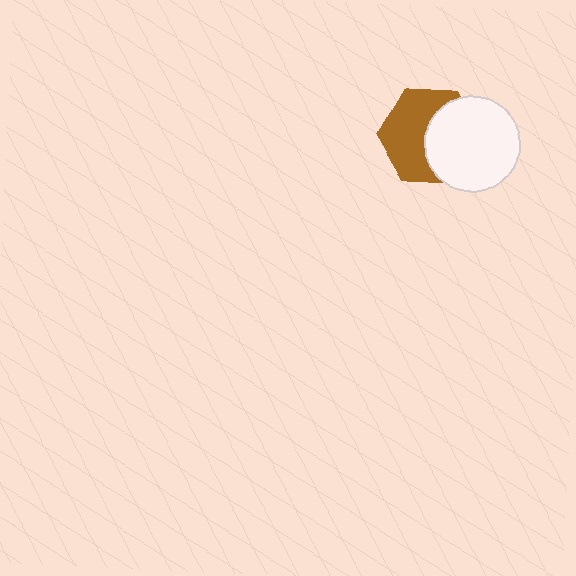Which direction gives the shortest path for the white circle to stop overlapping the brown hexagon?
Moving right gives the shortest separation.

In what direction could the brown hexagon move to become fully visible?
The brown hexagon could move left. That would shift it out from behind the white circle entirely.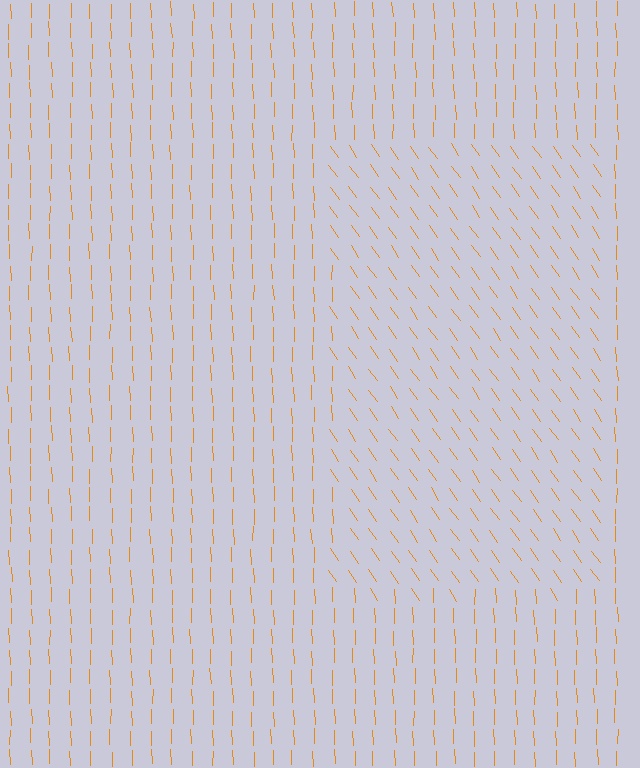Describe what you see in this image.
The image is filled with small orange line segments. A rectangle region in the image has lines oriented differently from the surrounding lines, creating a visible texture boundary.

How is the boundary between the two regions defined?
The boundary is defined purely by a change in line orientation (approximately 33 degrees difference). All lines are the same color and thickness.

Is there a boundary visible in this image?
Yes, there is a texture boundary formed by a change in line orientation.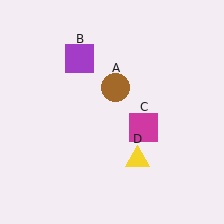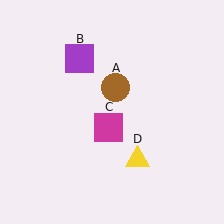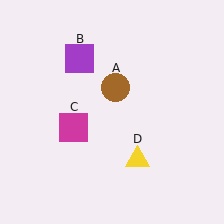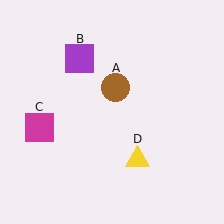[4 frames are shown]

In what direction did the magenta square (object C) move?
The magenta square (object C) moved left.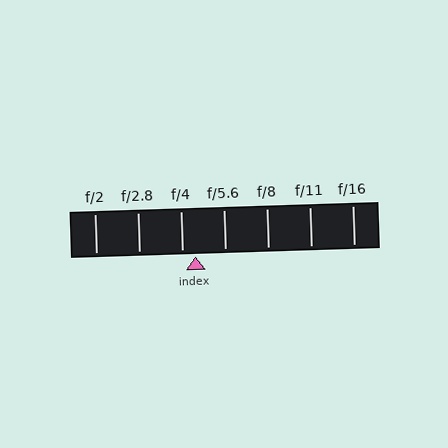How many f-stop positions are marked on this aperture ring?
There are 7 f-stop positions marked.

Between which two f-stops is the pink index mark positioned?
The index mark is between f/4 and f/5.6.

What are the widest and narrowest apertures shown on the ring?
The widest aperture shown is f/2 and the narrowest is f/16.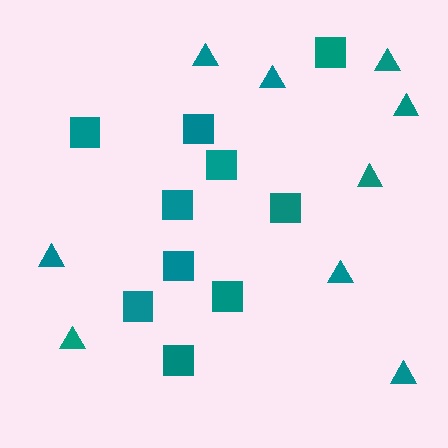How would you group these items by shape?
There are 2 groups: one group of squares (10) and one group of triangles (9).